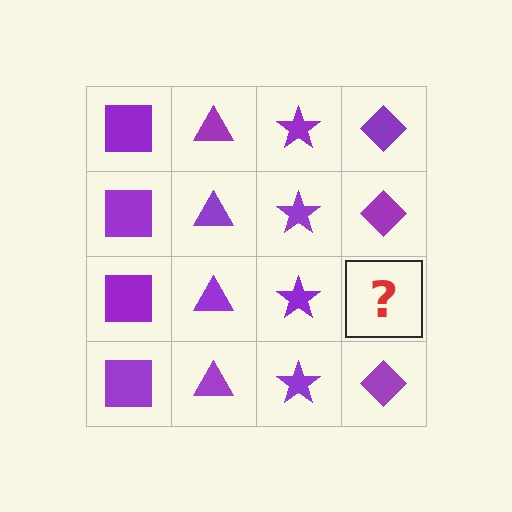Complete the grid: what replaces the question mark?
The question mark should be replaced with a purple diamond.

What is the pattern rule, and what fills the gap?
The rule is that each column has a consistent shape. The gap should be filled with a purple diamond.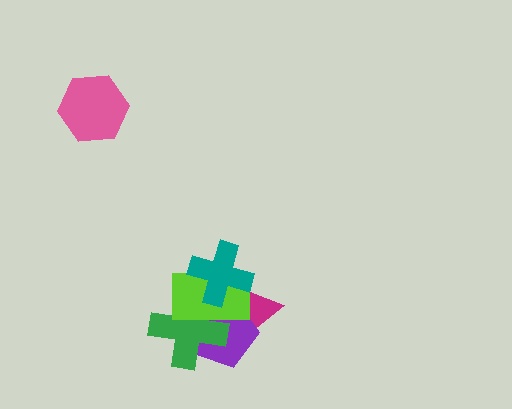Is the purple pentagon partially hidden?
Yes, it is partially covered by another shape.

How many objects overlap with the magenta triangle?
4 objects overlap with the magenta triangle.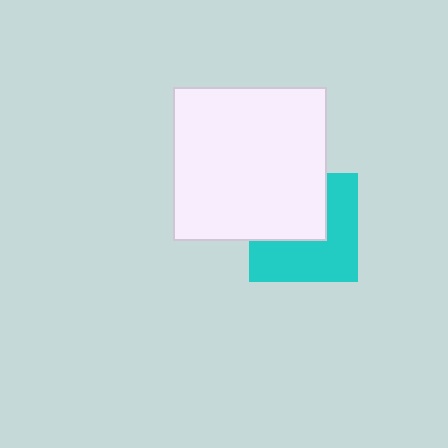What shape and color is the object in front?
The object in front is a white square.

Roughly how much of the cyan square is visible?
About half of it is visible (roughly 55%).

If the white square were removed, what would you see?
You would see the complete cyan square.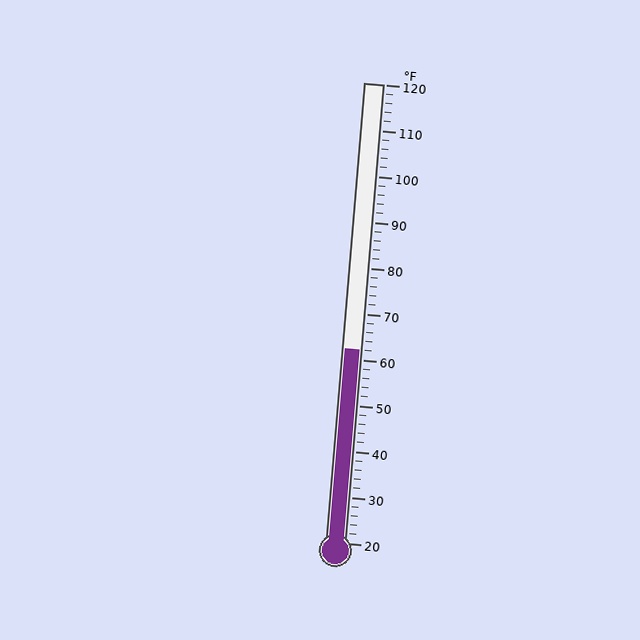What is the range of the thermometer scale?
The thermometer scale ranges from 20°F to 120°F.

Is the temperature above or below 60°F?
The temperature is above 60°F.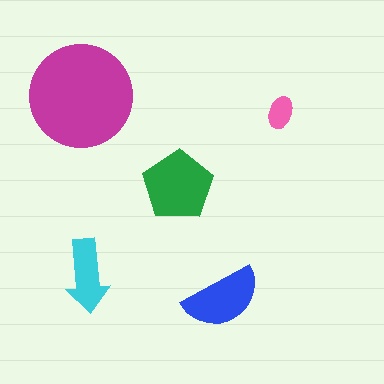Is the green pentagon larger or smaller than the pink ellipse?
Larger.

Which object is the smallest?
The pink ellipse.